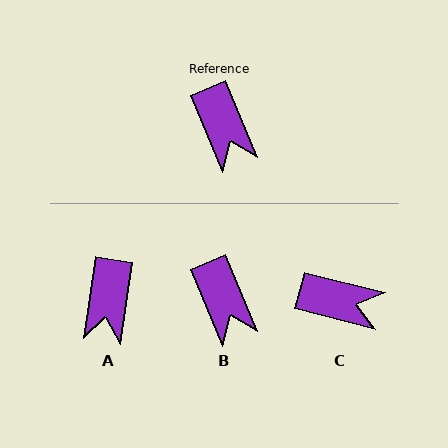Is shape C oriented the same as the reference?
No, it is off by about 53 degrees.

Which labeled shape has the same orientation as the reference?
B.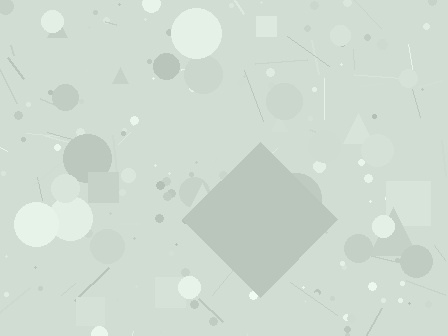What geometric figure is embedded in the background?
A diamond is embedded in the background.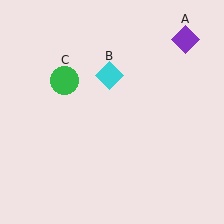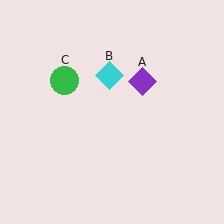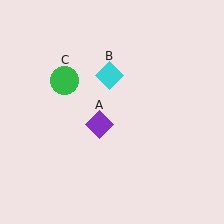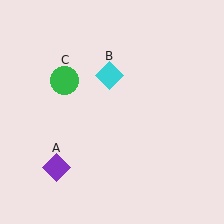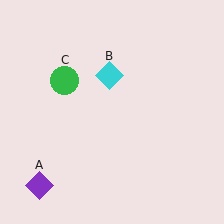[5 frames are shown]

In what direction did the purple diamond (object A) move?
The purple diamond (object A) moved down and to the left.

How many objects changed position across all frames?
1 object changed position: purple diamond (object A).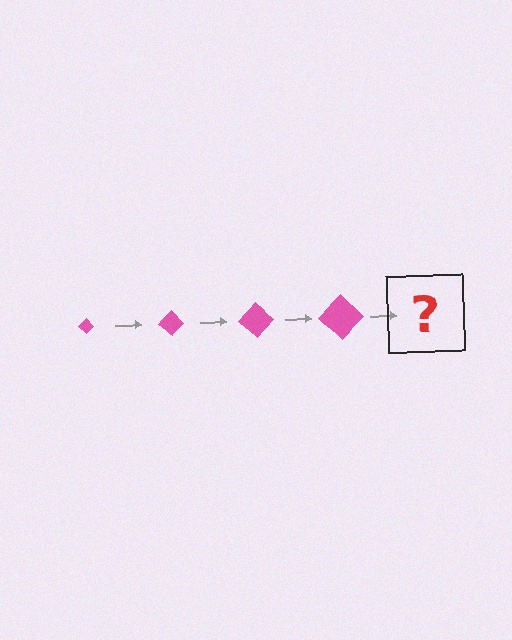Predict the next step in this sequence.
The next step is a pink diamond, larger than the previous one.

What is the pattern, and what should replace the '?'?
The pattern is that the diamond gets progressively larger each step. The '?' should be a pink diamond, larger than the previous one.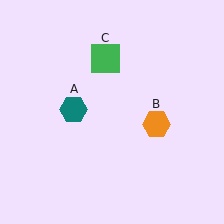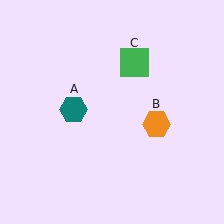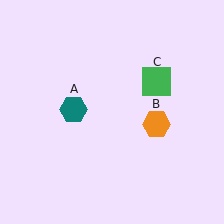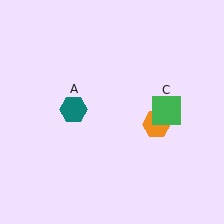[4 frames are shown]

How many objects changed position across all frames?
1 object changed position: green square (object C).